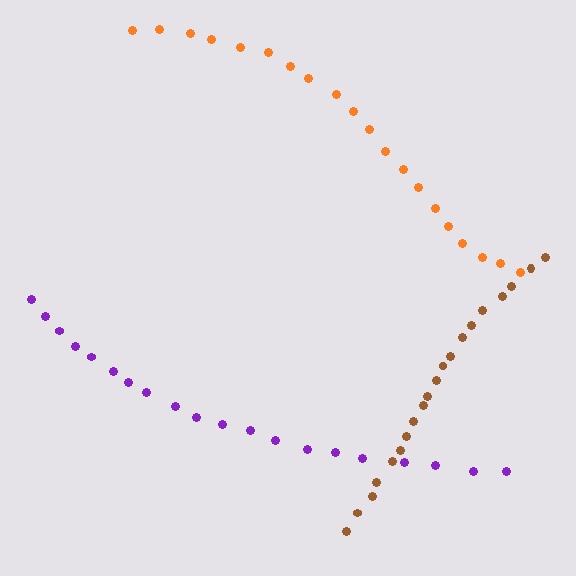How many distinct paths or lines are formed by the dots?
There are 3 distinct paths.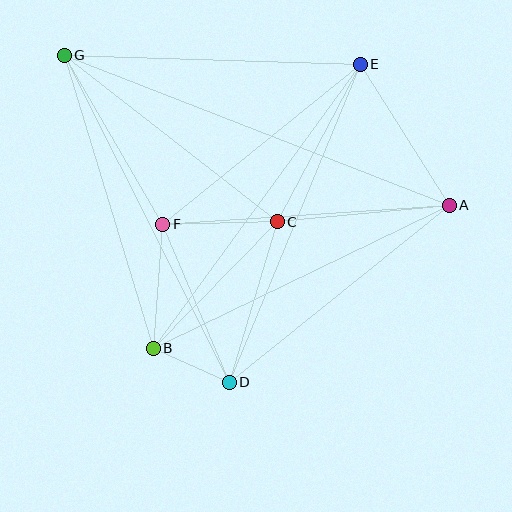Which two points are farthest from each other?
Points A and G are farthest from each other.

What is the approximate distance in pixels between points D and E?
The distance between D and E is approximately 344 pixels.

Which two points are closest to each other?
Points B and D are closest to each other.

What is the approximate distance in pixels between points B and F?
The distance between B and F is approximately 124 pixels.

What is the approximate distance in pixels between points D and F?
The distance between D and F is approximately 171 pixels.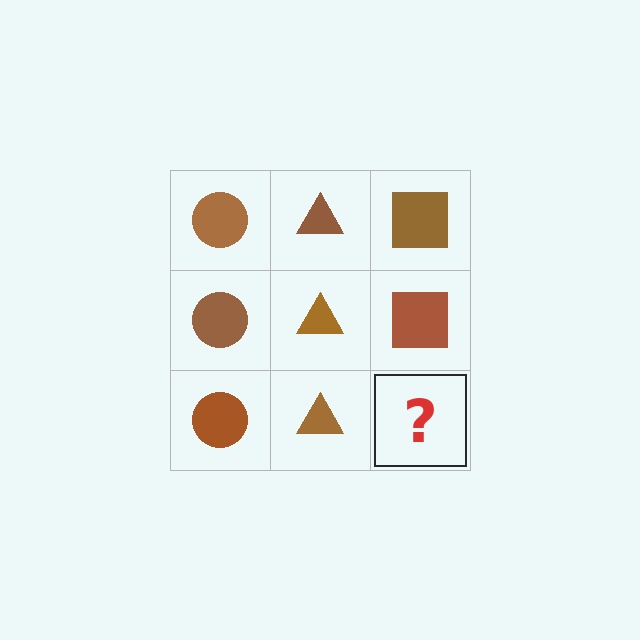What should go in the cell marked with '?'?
The missing cell should contain a brown square.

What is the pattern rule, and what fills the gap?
The rule is that each column has a consistent shape. The gap should be filled with a brown square.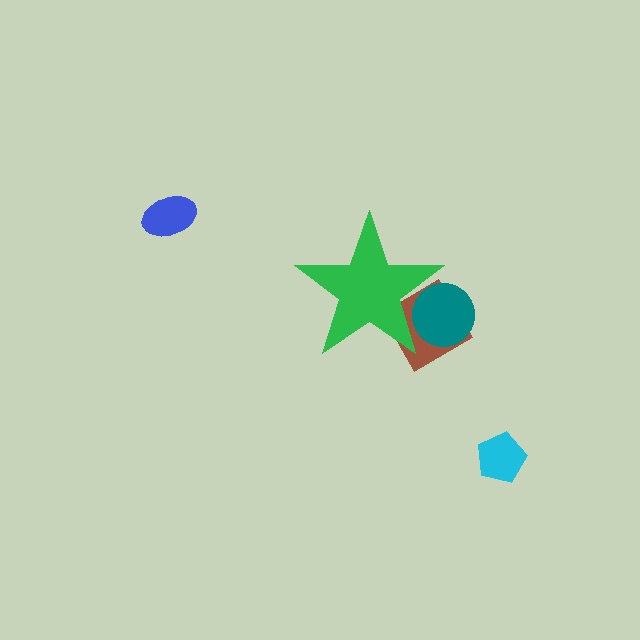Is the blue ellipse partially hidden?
No, the blue ellipse is fully visible.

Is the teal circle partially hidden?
Yes, the teal circle is partially hidden behind the green star.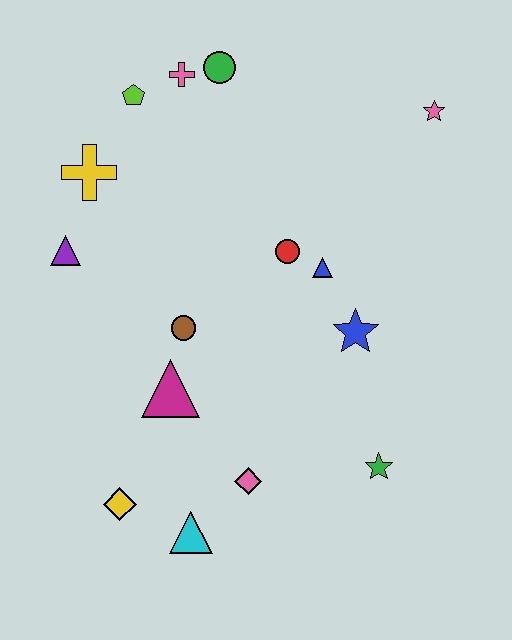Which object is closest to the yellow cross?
The purple triangle is closest to the yellow cross.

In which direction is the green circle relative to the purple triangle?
The green circle is above the purple triangle.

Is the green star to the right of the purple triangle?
Yes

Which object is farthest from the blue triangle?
The yellow diamond is farthest from the blue triangle.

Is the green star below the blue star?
Yes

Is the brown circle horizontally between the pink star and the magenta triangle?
Yes